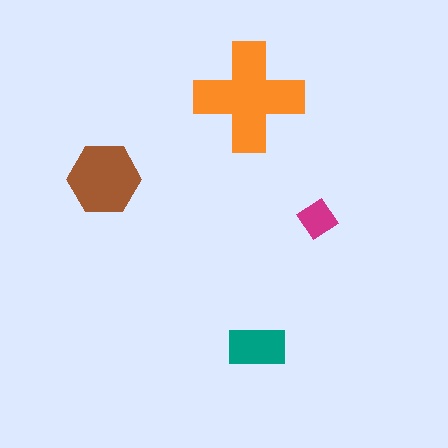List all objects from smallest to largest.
The magenta diamond, the teal rectangle, the brown hexagon, the orange cross.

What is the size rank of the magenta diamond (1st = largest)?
4th.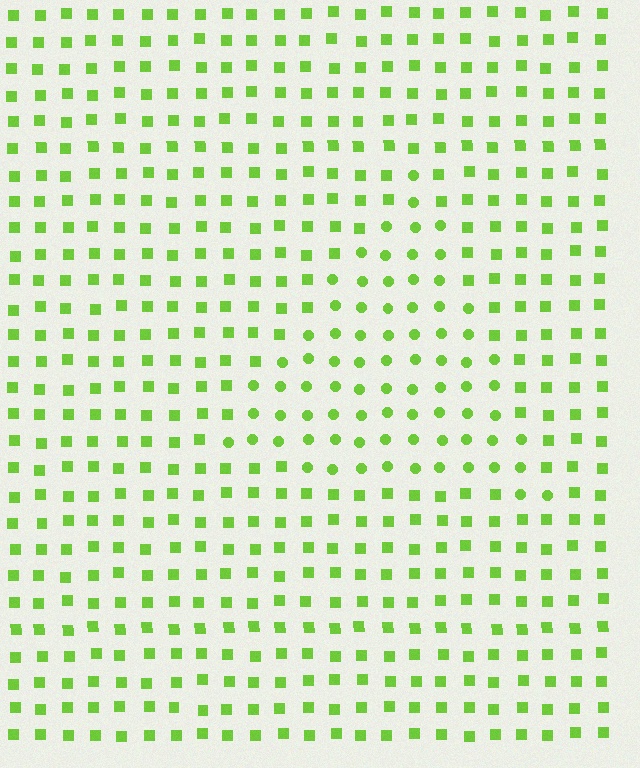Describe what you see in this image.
The image is filled with small lime elements arranged in a uniform grid. A triangle-shaped region contains circles, while the surrounding area contains squares. The boundary is defined purely by the change in element shape.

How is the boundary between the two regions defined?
The boundary is defined by a change in element shape: circles inside vs. squares outside. All elements share the same color and spacing.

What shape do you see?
I see a triangle.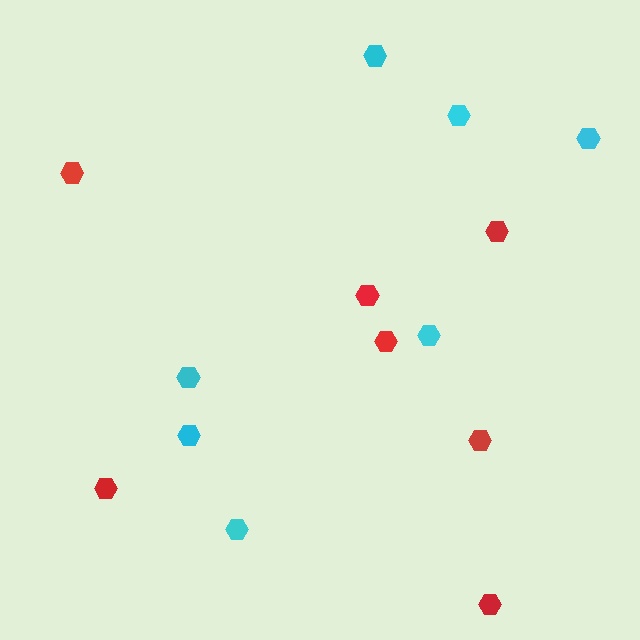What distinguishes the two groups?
There are 2 groups: one group of cyan hexagons (7) and one group of red hexagons (7).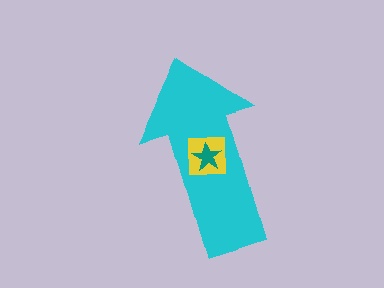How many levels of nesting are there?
3.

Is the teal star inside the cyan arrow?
Yes.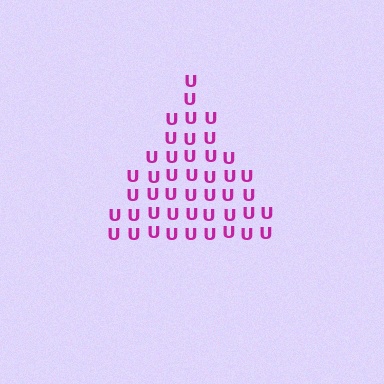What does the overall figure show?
The overall figure shows a triangle.